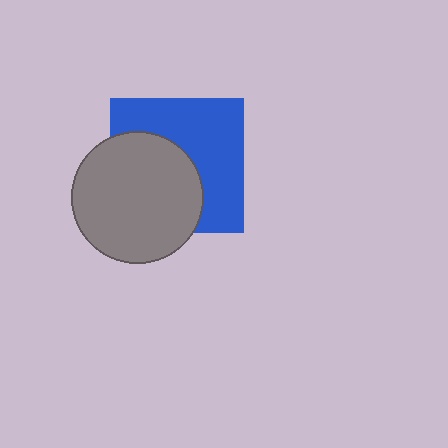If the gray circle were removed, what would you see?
You would see the complete blue square.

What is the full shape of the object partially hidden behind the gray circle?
The partially hidden object is a blue square.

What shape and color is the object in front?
The object in front is a gray circle.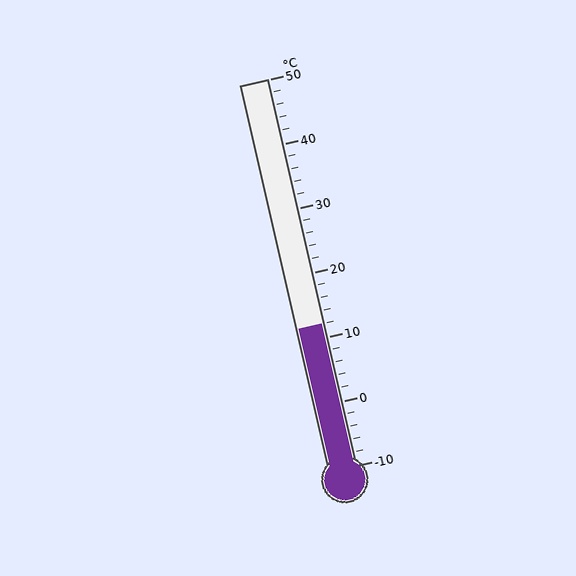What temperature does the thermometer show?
The thermometer shows approximately 12°C.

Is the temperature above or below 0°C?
The temperature is above 0°C.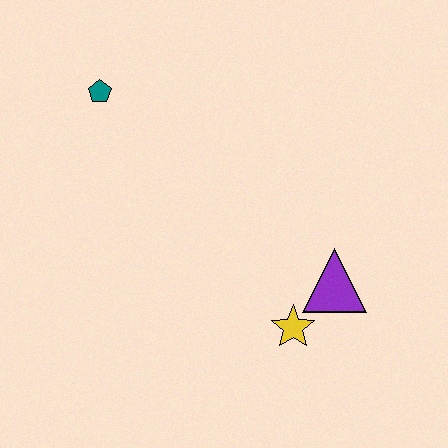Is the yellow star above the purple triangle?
No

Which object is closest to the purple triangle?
The yellow star is closest to the purple triangle.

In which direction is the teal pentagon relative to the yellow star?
The teal pentagon is above the yellow star.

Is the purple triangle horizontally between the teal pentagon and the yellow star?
No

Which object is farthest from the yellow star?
The teal pentagon is farthest from the yellow star.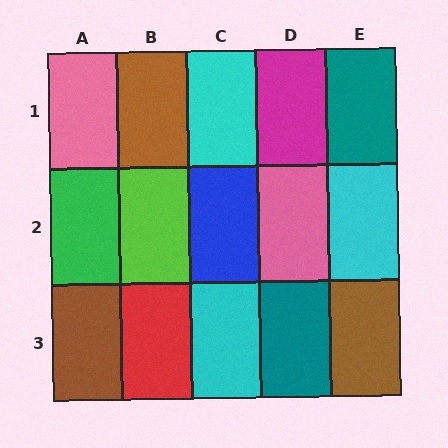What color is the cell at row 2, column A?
Green.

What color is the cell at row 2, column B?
Lime.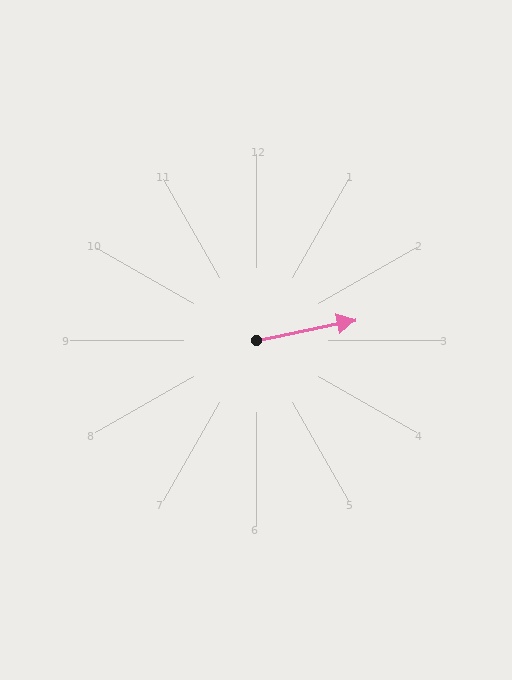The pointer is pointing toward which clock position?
Roughly 3 o'clock.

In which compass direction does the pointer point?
East.